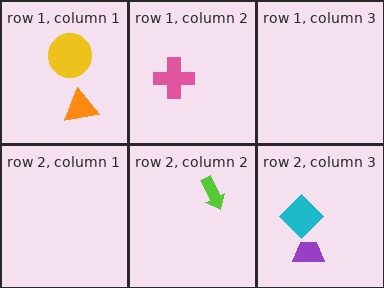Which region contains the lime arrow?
The row 2, column 2 region.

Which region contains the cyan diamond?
The row 2, column 3 region.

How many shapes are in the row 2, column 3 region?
2.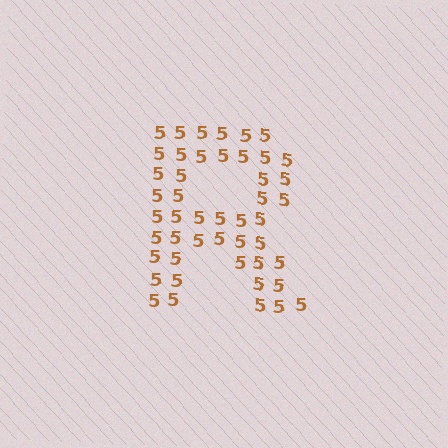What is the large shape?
The large shape is the letter R.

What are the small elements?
The small elements are digit 5's.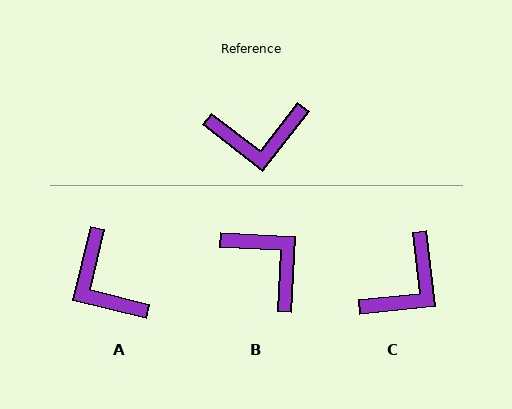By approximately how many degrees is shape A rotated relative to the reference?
Approximately 66 degrees clockwise.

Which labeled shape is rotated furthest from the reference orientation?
B, about 125 degrees away.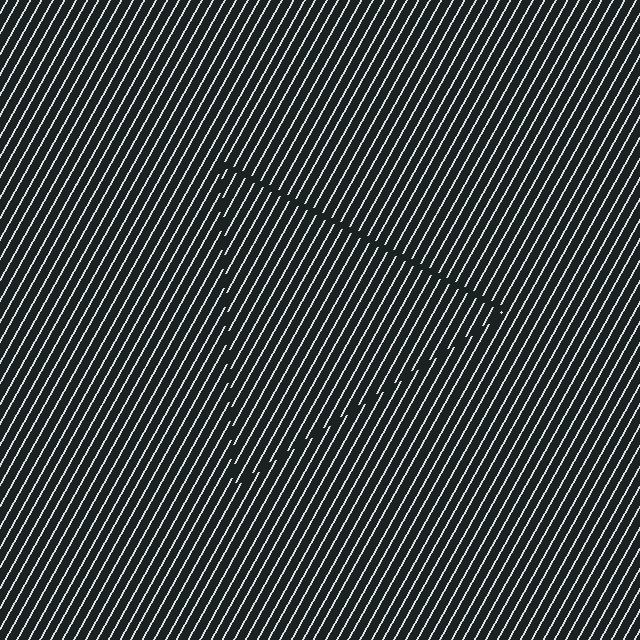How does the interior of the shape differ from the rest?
The interior of the shape contains the same grating, shifted by half a period — the contour is defined by the phase discontinuity where line-ends from the inner and outer gratings abut.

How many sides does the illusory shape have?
3 sides — the line-ends trace a triangle.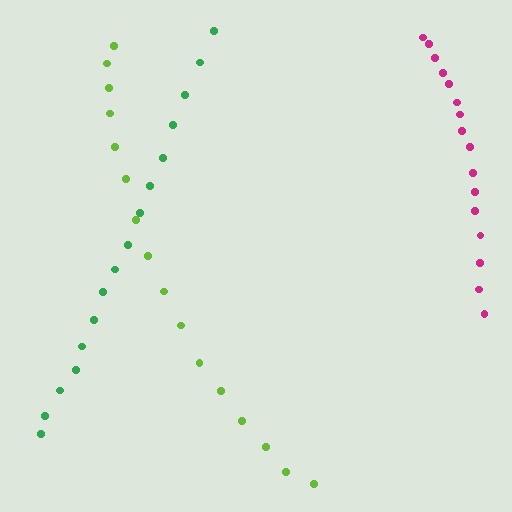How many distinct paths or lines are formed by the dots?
There are 3 distinct paths.